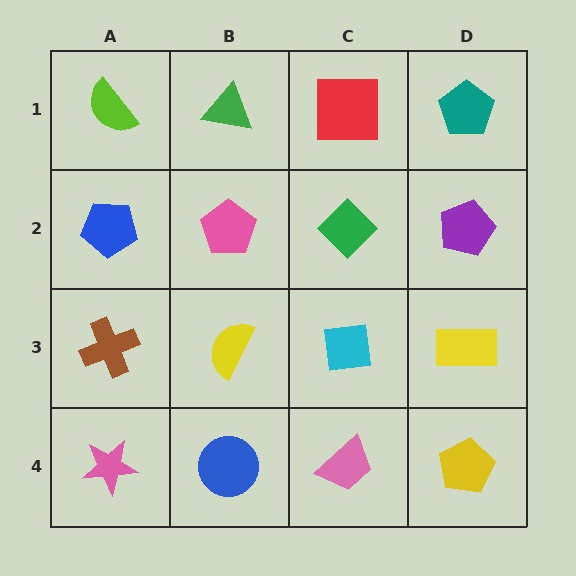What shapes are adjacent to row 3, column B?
A pink pentagon (row 2, column B), a blue circle (row 4, column B), a brown cross (row 3, column A), a cyan square (row 3, column C).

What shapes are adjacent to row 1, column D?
A purple pentagon (row 2, column D), a red square (row 1, column C).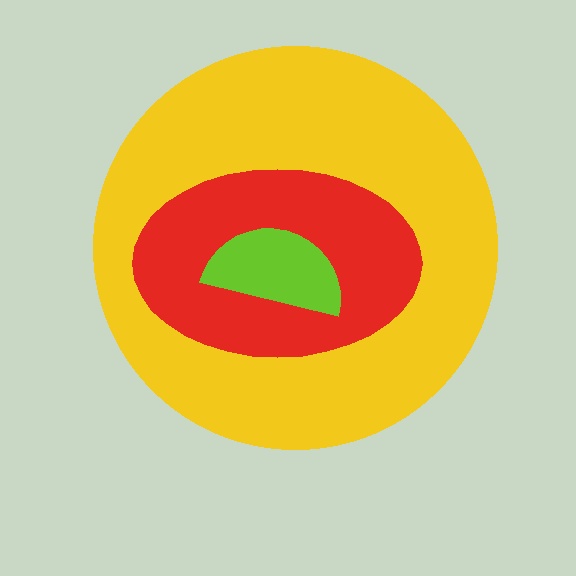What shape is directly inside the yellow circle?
The red ellipse.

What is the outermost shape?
The yellow circle.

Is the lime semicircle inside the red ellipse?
Yes.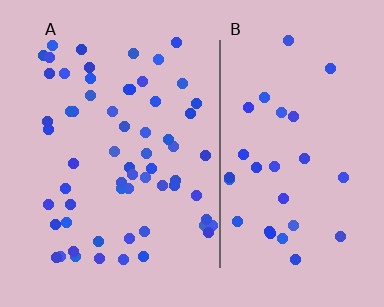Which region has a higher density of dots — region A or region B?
A (the left).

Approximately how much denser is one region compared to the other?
Approximately 2.0× — region A over region B.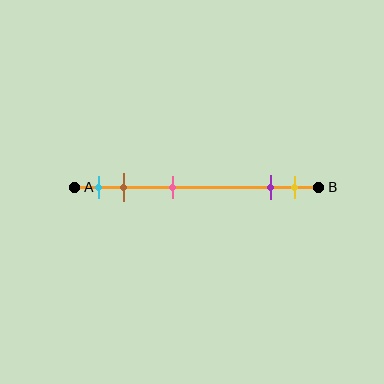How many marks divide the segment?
There are 5 marks dividing the segment.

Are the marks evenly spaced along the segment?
No, the marks are not evenly spaced.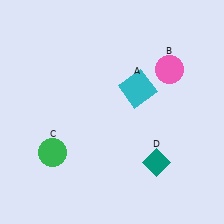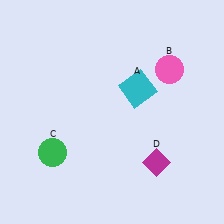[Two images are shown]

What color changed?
The diamond (D) changed from teal in Image 1 to magenta in Image 2.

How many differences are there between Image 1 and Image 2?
There is 1 difference between the two images.